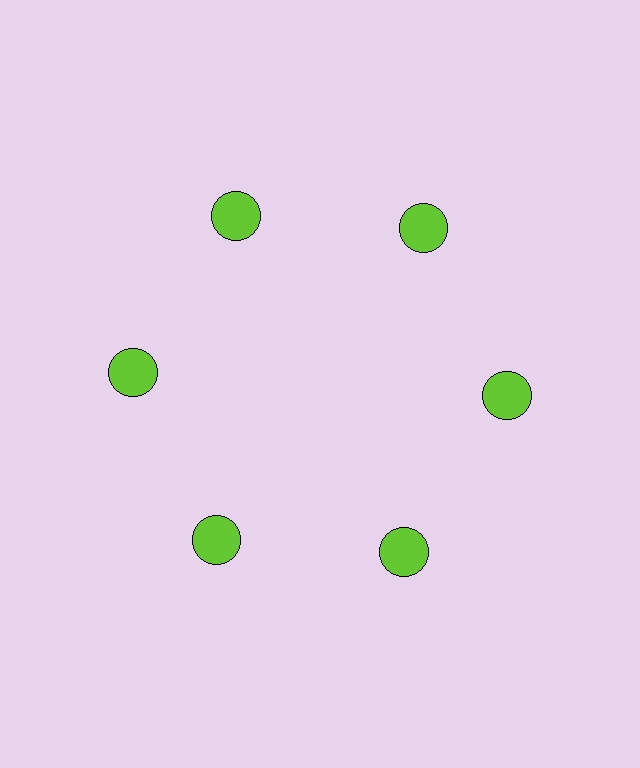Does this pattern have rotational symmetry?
Yes, this pattern has 6-fold rotational symmetry. It looks the same after rotating 60 degrees around the center.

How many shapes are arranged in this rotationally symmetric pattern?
There are 6 shapes, arranged in 6 groups of 1.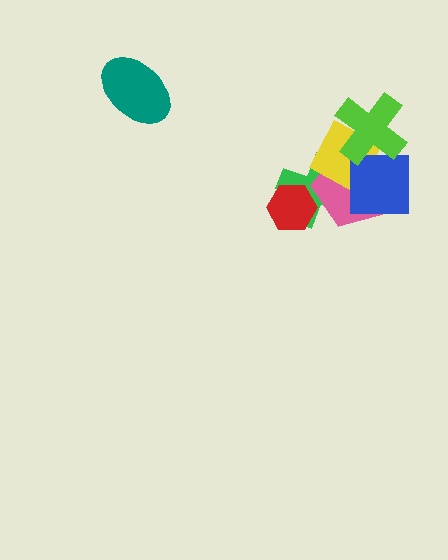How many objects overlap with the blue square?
3 objects overlap with the blue square.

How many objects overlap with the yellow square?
4 objects overlap with the yellow square.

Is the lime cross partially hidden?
No, no other shape covers it.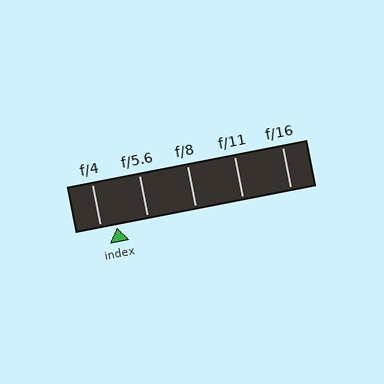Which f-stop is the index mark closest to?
The index mark is closest to f/4.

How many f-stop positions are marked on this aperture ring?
There are 5 f-stop positions marked.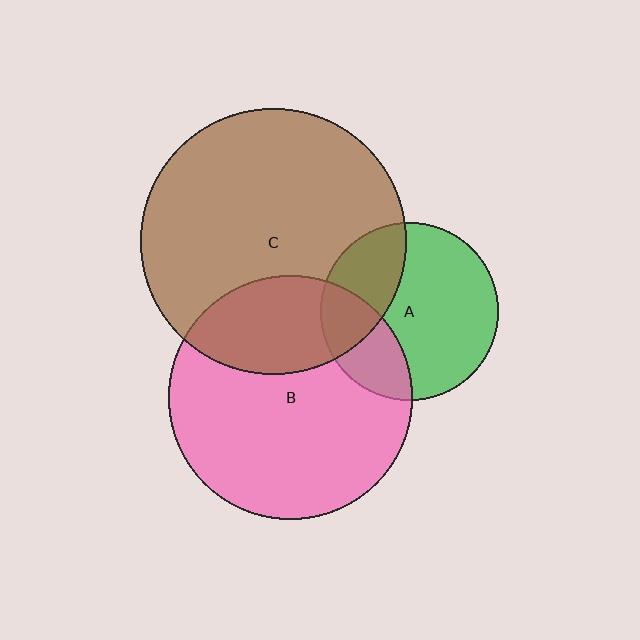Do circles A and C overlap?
Yes.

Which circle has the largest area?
Circle C (brown).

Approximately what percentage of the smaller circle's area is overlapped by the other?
Approximately 30%.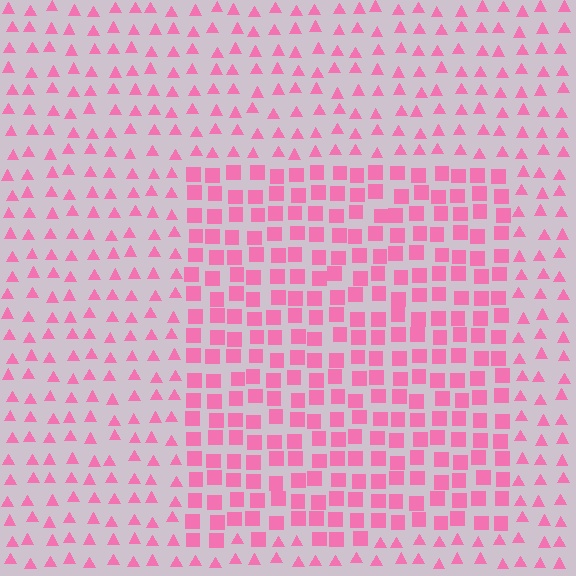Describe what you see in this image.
The image is filled with small pink elements arranged in a uniform grid. A rectangle-shaped region contains squares, while the surrounding area contains triangles. The boundary is defined purely by the change in element shape.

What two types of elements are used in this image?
The image uses squares inside the rectangle region and triangles outside it.